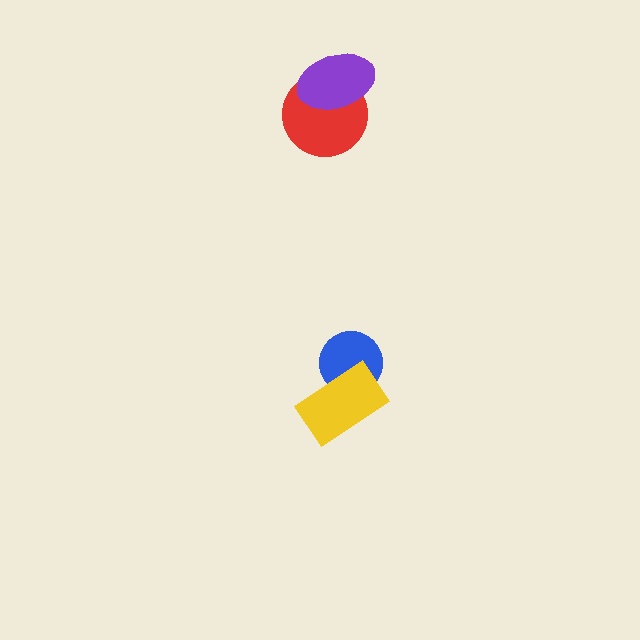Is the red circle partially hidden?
Yes, it is partially covered by another shape.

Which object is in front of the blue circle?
The yellow rectangle is in front of the blue circle.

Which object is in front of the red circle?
The purple ellipse is in front of the red circle.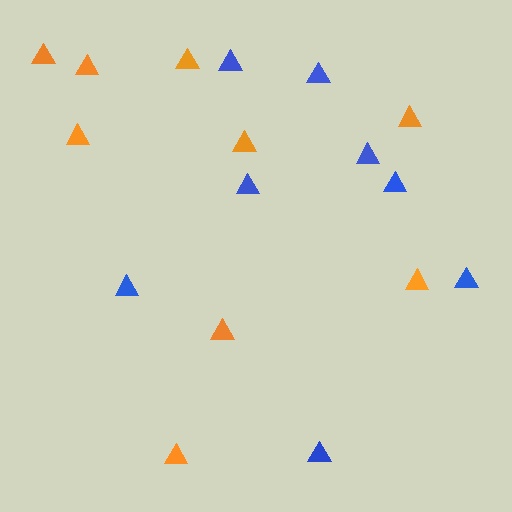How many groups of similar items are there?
There are 2 groups: one group of blue triangles (8) and one group of orange triangles (9).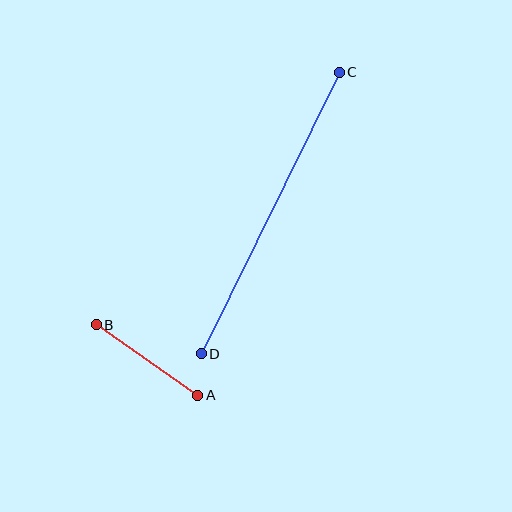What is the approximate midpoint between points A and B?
The midpoint is at approximately (147, 360) pixels.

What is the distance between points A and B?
The distance is approximately 123 pixels.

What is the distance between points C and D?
The distance is approximately 313 pixels.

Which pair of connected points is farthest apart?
Points C and D are farthest apart.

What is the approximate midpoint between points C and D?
The midpoint is at approximately (270, 213) pixels.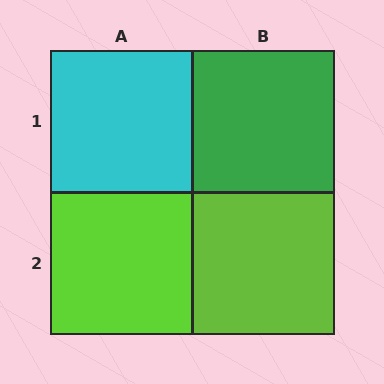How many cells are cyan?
1 cell is cyan.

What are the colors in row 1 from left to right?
Cyan, green.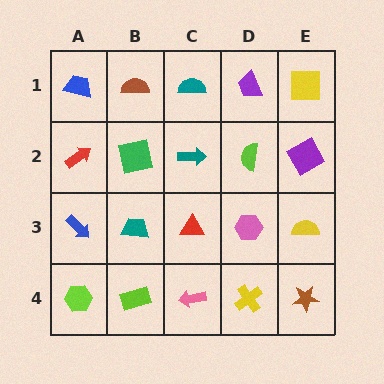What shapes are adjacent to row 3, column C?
A teal arrow (row 2, column C), a pink arrow (row 4, column C), a teal trapezoid (row 3, column B), a pink hexagon (row 3, column D).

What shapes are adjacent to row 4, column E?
A yellow semicircle (row 3, column E), a yellow cross (row 4, column D).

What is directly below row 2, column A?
A blue arrow.